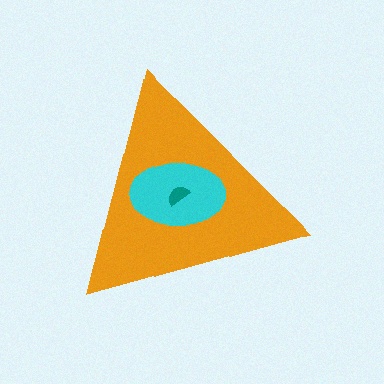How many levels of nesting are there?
3.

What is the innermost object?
The teal semicircle.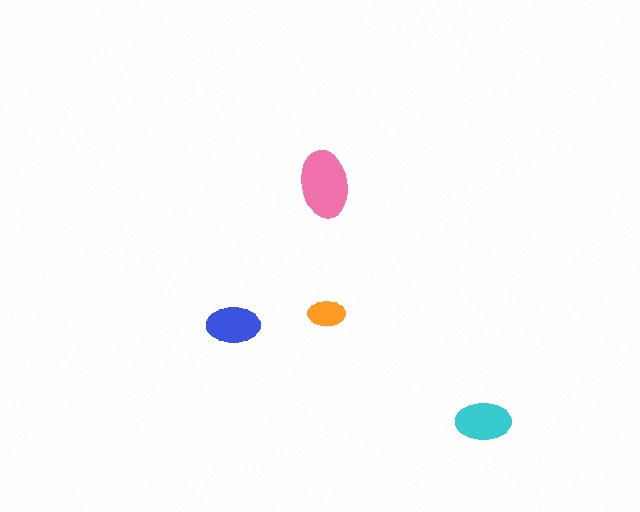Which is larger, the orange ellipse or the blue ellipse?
The blue one.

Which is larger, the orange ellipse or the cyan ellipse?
The cyan one.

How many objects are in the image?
There are 4 objects in the image.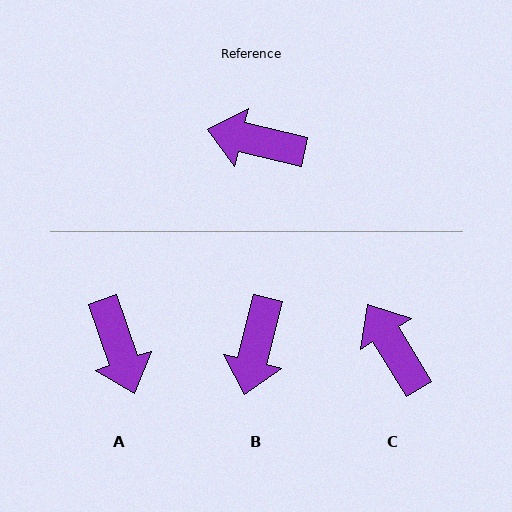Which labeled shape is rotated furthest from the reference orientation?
A, about 122 degrees away.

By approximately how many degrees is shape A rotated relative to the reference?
Approximately 122 degrees counter-clockwise.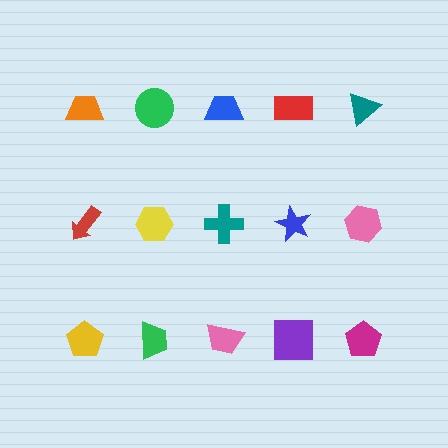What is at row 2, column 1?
A red arrow.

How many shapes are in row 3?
5 shapes.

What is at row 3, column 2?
A green trapezoid.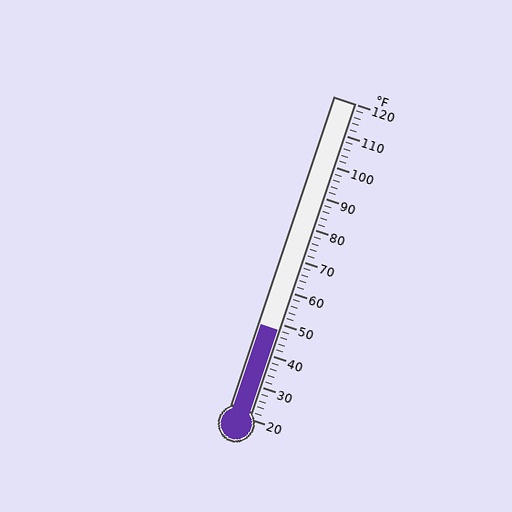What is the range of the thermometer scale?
The thermometer scale ranges from 20°F to 120°F.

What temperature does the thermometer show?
The thermometer shows approximately 48°F.